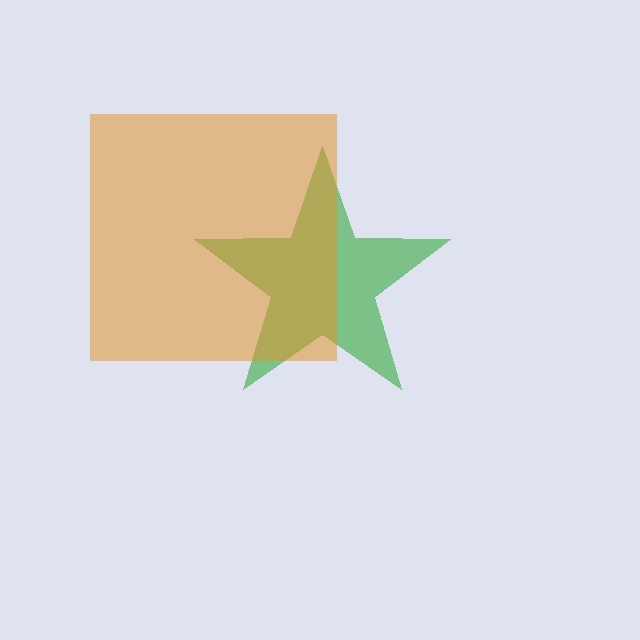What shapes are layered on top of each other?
The layered shapes are: a green star, an orange square.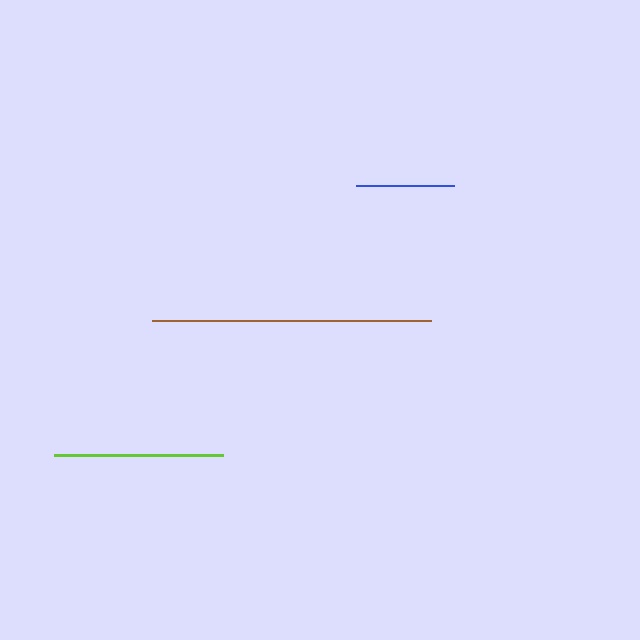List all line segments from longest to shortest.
From longest to shortest: brown, lime, blue.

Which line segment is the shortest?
The blue line is the shortest at approximately 98 pixels.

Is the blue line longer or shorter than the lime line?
The lime line is longer than the blue line.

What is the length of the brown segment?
The brown segment is approximately 279 pixels long.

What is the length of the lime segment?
The lime segment is approximately 169 pixels long.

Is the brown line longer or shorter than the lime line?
The brown line is longer than the lime line.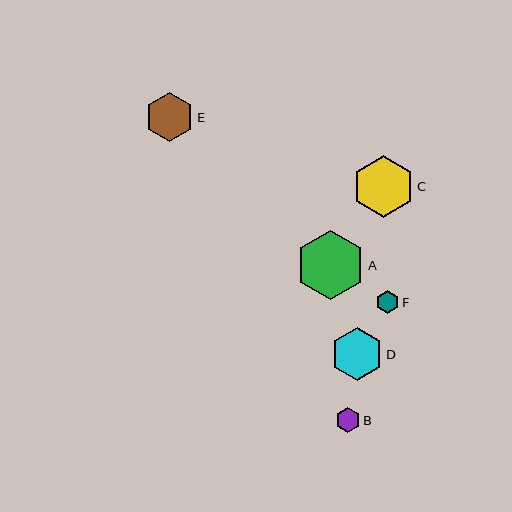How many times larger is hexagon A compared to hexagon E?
Hexagon A is approximately 1.4 times the size of hexagon E.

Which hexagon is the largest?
Hexagon A is the largest with a size of approximately 70 pixels.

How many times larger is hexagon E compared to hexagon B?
Hexagon E is approximately 1.9 times the size of hexagon B.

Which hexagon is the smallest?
Hexagon F is the smallest with a size of approximately 22 pixels.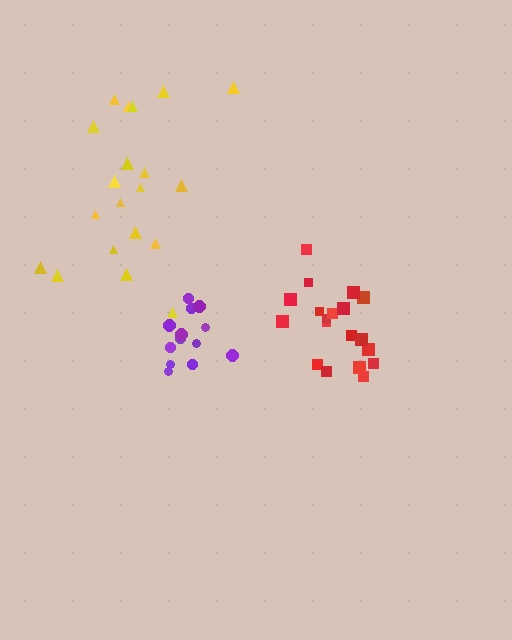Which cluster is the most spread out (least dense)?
Yellow.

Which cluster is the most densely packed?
Purple.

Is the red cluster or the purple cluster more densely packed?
Purple.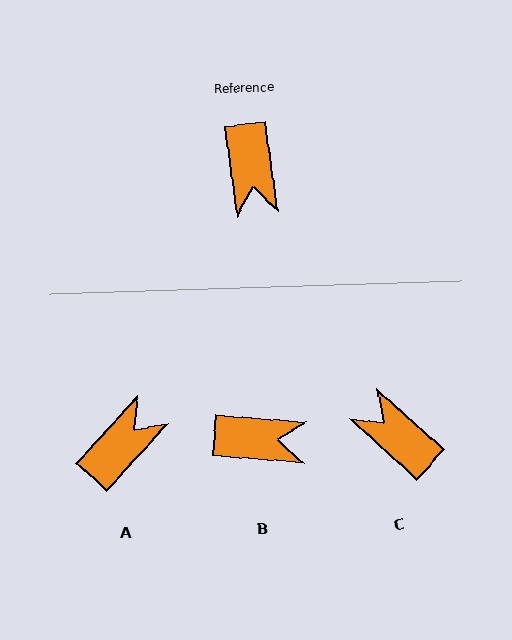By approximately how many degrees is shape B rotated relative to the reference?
Approximately 78 degrees counter-clockwise.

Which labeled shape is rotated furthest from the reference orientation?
C, about 140 degrees away.